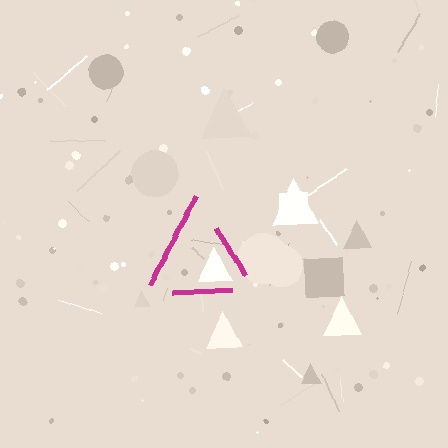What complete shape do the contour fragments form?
The contour fragments form a triangle.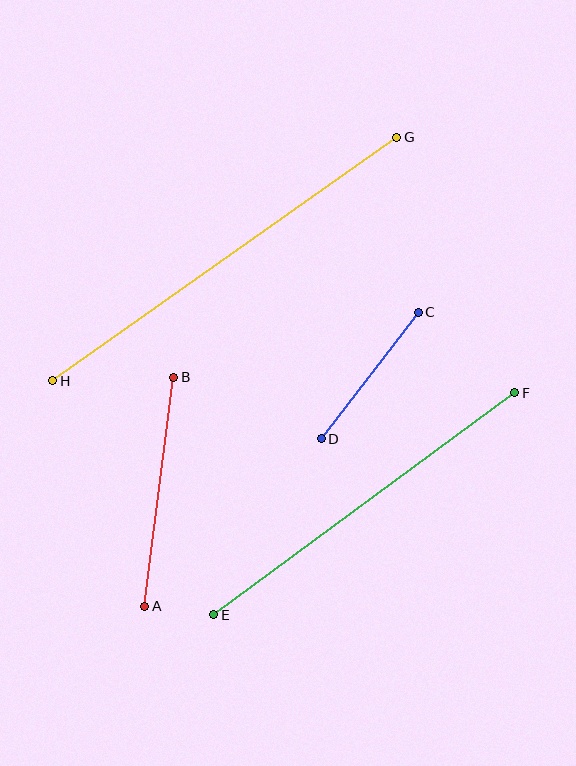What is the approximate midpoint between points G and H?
The midpoint is at approximately (225, 259) pixels.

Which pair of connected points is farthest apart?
Points G and H are farthest apart.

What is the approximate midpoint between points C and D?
The midpoint is at approximately (370, 376) pixels.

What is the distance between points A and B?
The distance is approximately 231 pixels.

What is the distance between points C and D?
The distance is approximately 159 pixels.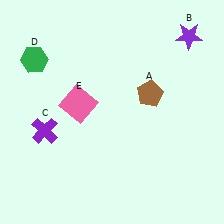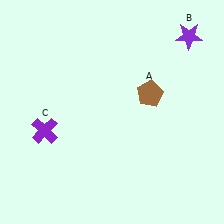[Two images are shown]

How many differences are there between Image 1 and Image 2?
There are 2 differences between the two images.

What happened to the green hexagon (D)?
The green hexagon (D) was removed in Image 2. It was in the top-left area of Image 1.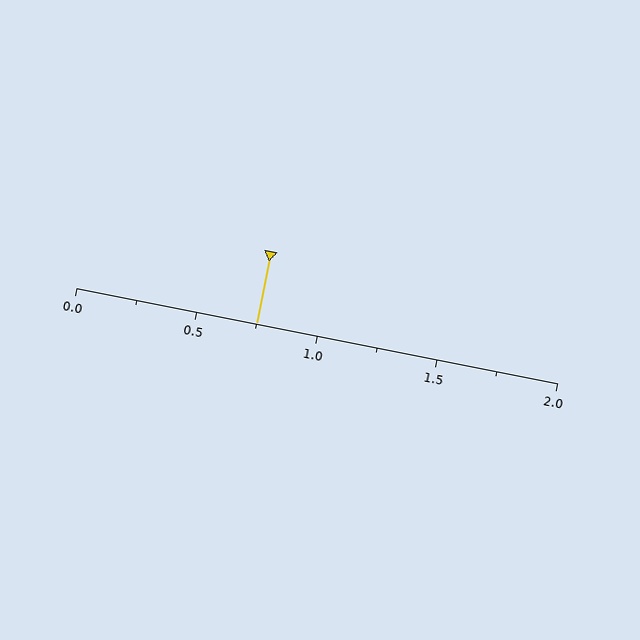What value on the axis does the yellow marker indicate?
The marker indicates approximately 0.75.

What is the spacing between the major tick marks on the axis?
The major ticks are spaced 0.5 apart.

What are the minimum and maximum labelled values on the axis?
The axis runs from 0.0 to 2.0.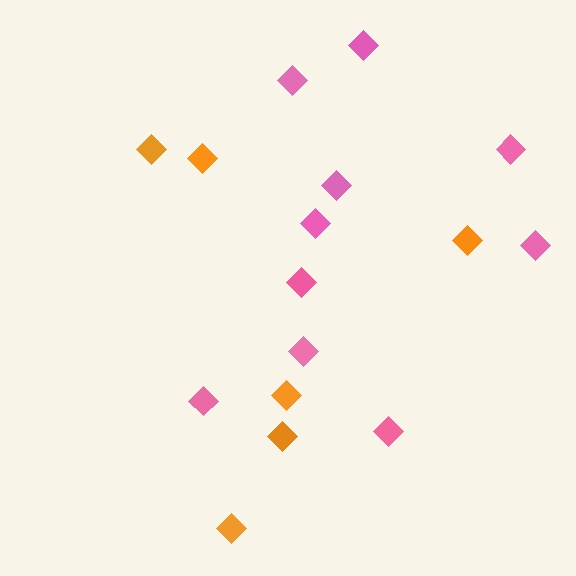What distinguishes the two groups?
There are 2 groups: one group of pink diamonds (10) and one group of orange diamonds (6).